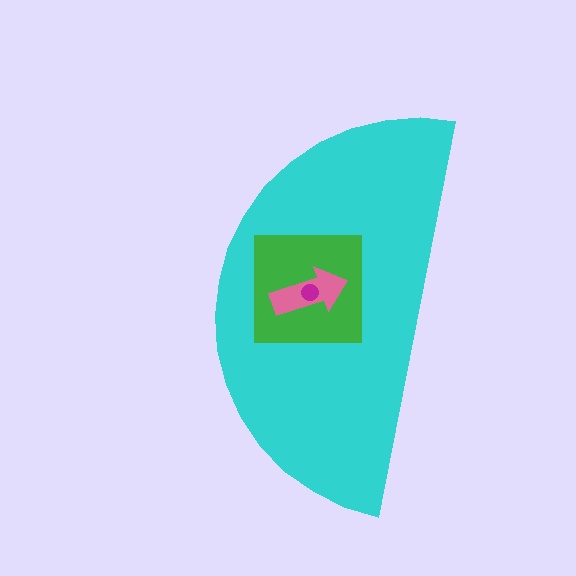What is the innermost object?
The magenta circle.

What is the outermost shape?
The cyan semicircle.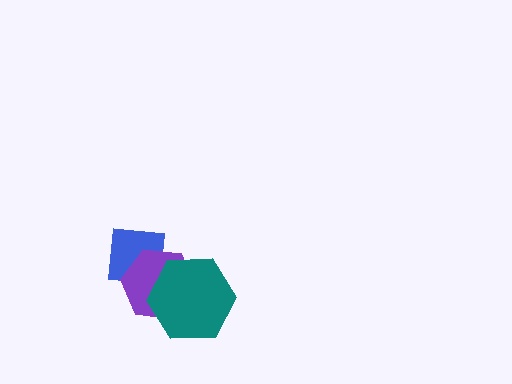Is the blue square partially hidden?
Yes, it is partially covered by another shape.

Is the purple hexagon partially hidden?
Yes, it is partially covered by another shape.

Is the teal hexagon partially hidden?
No, no other shape covers it.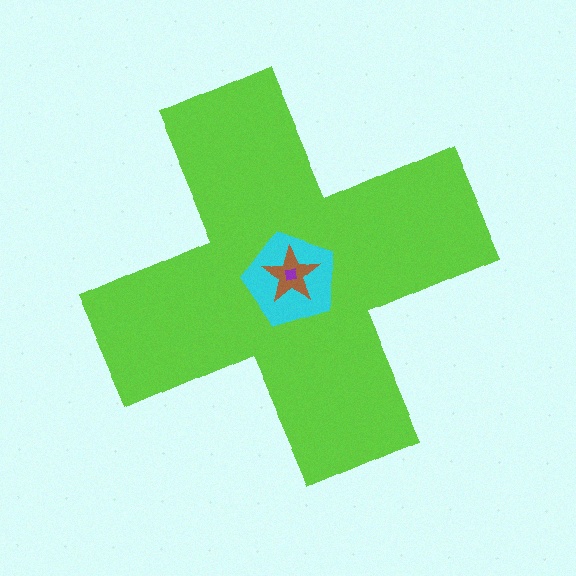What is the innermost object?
The purple square.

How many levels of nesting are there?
4.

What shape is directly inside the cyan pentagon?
The brown star.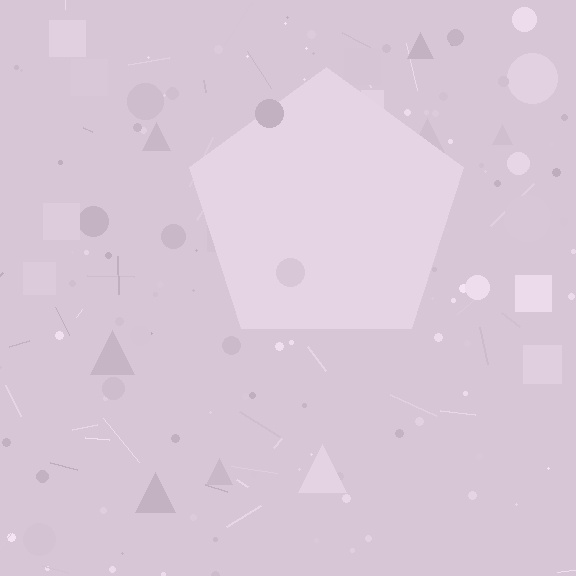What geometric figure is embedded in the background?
A pentagon is embedded in the background.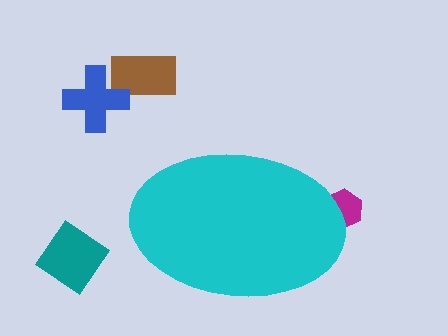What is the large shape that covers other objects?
A cyan ellipse.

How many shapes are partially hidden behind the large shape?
1 shape is partially hidden.